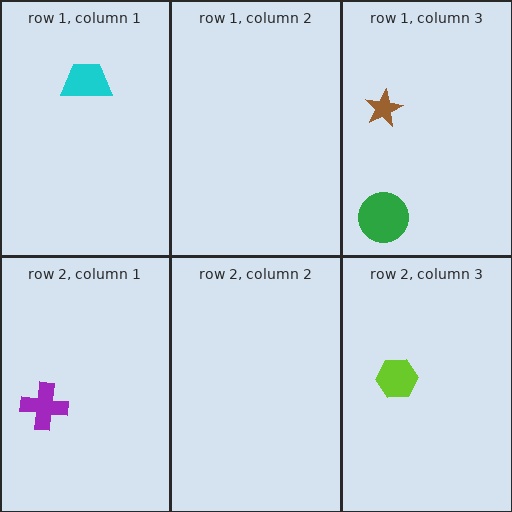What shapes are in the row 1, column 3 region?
The brown star, the green circle.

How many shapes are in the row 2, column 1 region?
1.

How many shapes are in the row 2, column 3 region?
1.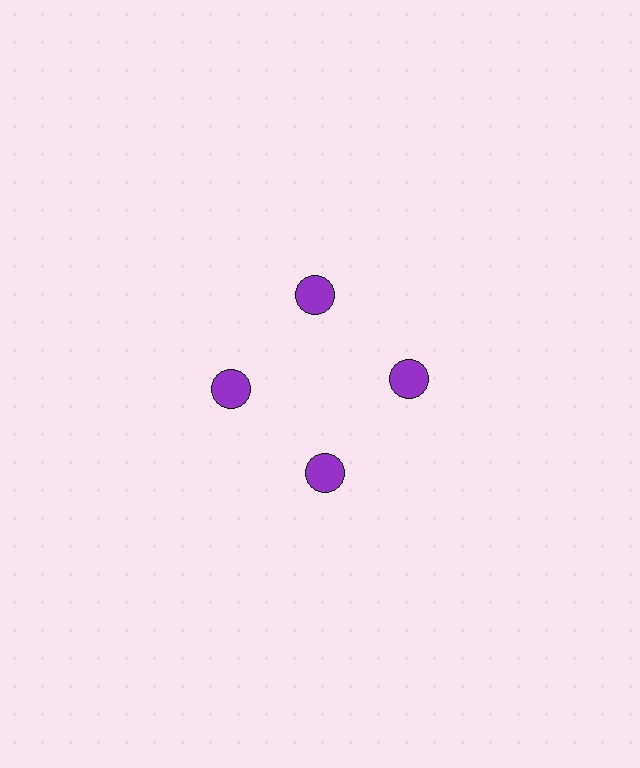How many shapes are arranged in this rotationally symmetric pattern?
There are 4 shapes, arranged in 4 groups of 1.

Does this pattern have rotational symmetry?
Yes, this pattern has 4-fold rotational symmetry. It looks the same after rotating 90 degrees around the center.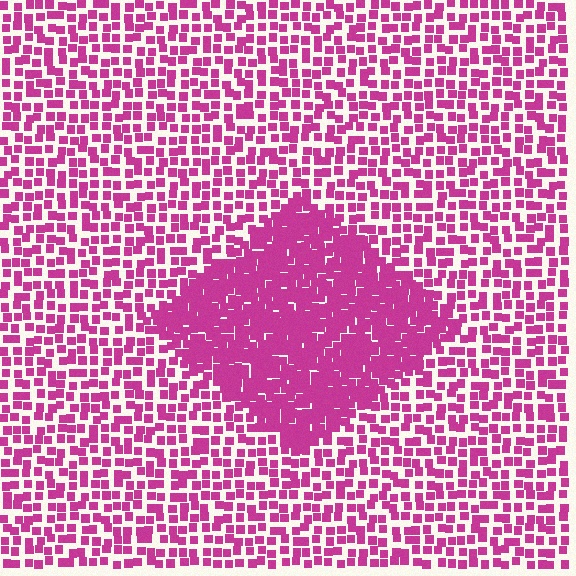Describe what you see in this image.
The image contains small magenta elements arranged at two different densities. A diamond-shaped region is visible where the elements are more densely packed than the surrounding area.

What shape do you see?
I see a diamond.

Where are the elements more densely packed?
The elements are more densely packed inside the diamond boundary.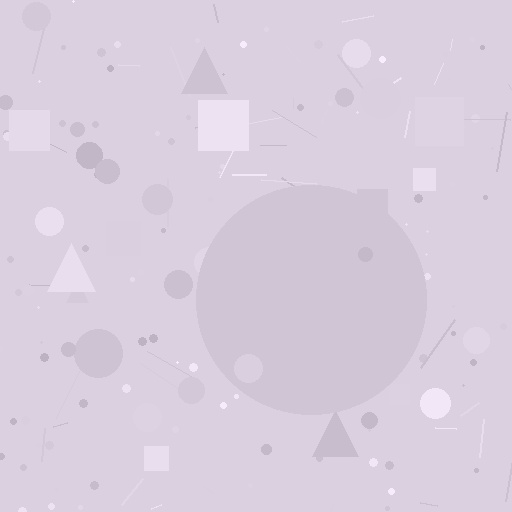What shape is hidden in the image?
A circle is hidden in the image.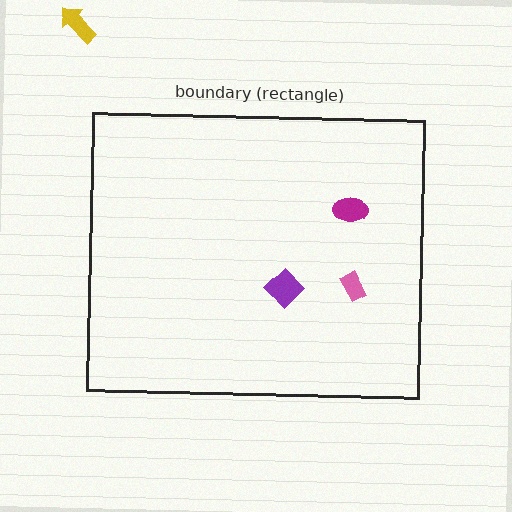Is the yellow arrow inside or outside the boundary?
Outside.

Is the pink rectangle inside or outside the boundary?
Inside.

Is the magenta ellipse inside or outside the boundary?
Inside.